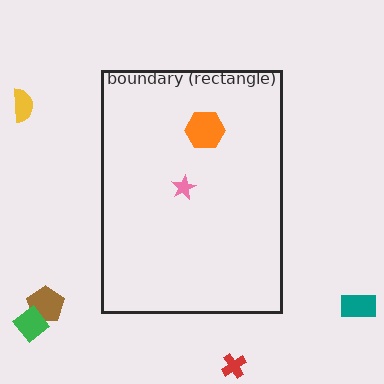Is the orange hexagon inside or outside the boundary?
Inside.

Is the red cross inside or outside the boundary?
Outside.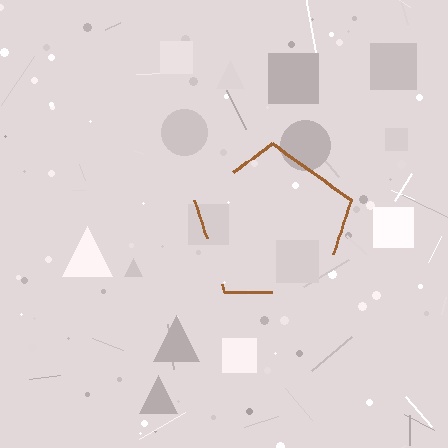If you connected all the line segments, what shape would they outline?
They would outline a pentagon.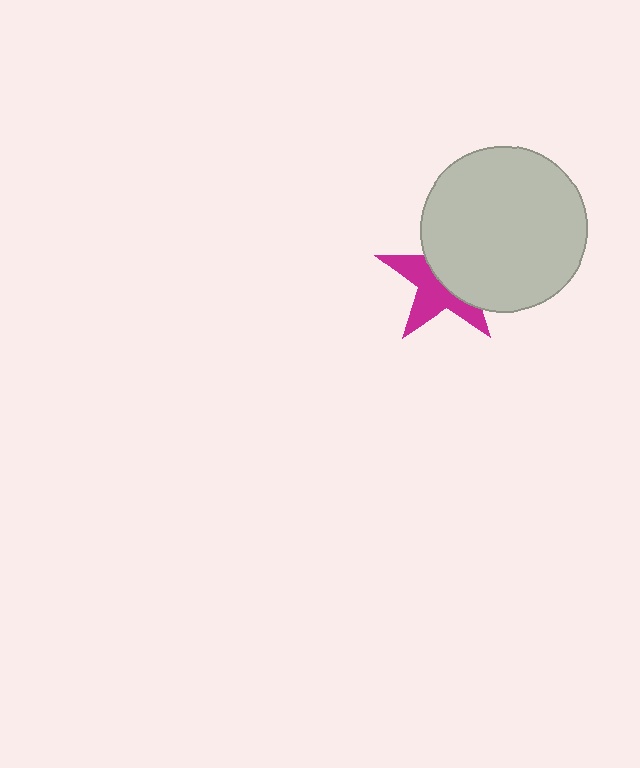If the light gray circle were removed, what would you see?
You would see the complete magenta star.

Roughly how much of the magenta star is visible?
About half of it is visible (roughly 48%).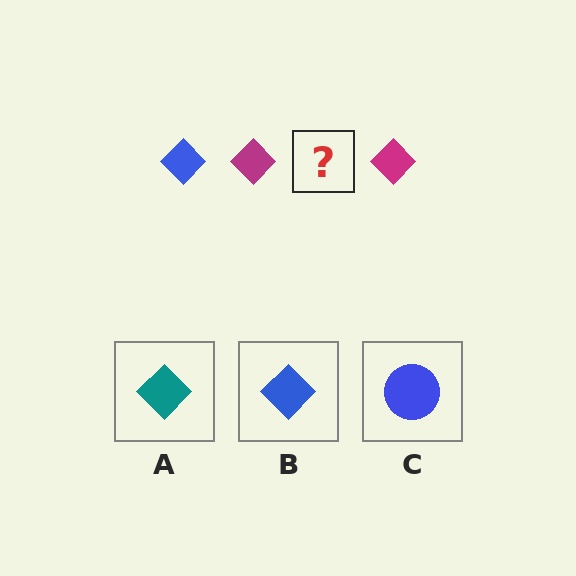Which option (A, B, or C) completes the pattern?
B.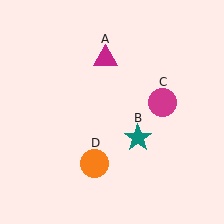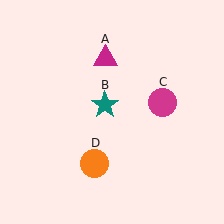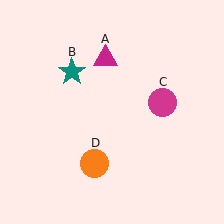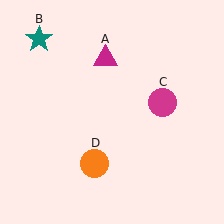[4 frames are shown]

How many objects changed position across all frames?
1 object changed position: teal star (object B).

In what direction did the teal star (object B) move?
The teal star (object B) moved up and to the left.